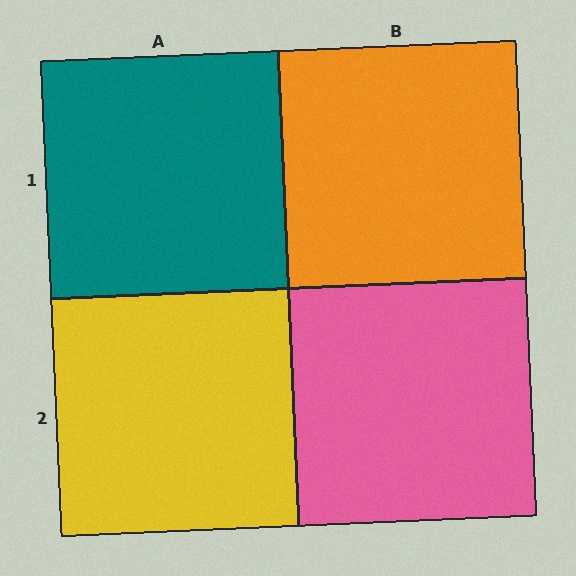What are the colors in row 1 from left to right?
Teal, orange.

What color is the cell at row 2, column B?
Pink.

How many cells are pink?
1 cell is pink.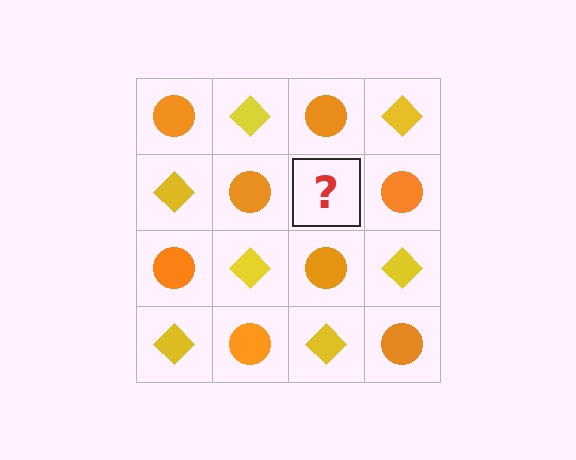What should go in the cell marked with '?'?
The missing cell should contain a yellow diamond.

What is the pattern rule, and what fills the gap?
The rule is that it alternates orange circle and yellow diamond in a checkerboard pattern. The gap should be filled with a yellow diamond.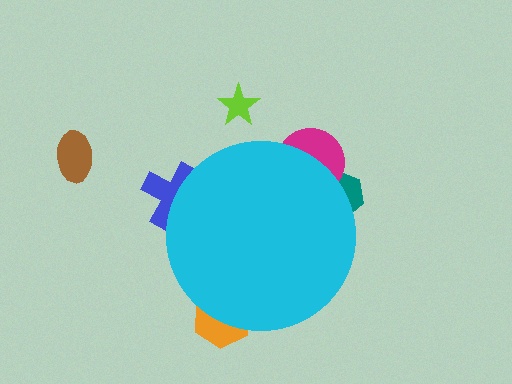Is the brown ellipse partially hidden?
No, the brown ellipse is fully visible.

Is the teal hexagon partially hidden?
Yes, the teal hexagon is partially hidden behind the cyan circle.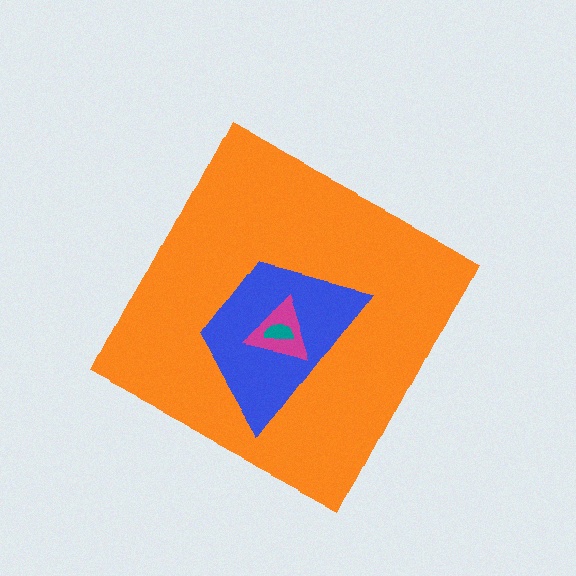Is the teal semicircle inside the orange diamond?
Yes.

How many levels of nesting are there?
4.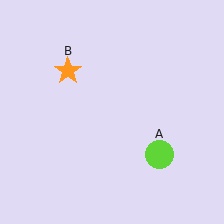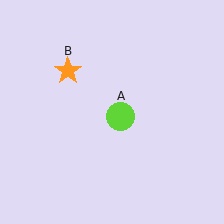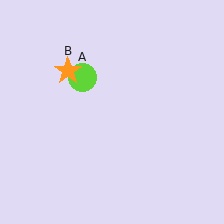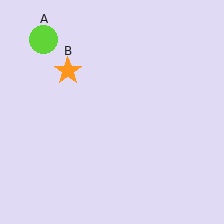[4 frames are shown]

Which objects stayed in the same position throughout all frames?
Orange star (object B) remained stationary.